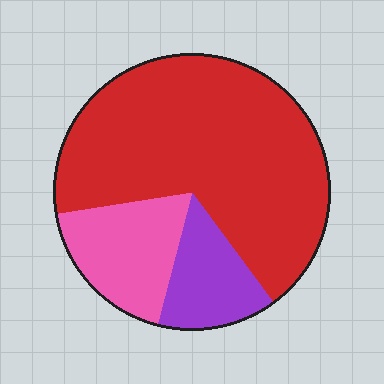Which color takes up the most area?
Red, at roughly 65%.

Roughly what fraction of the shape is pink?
Pink takes up about one fifth (1/5) of the shape.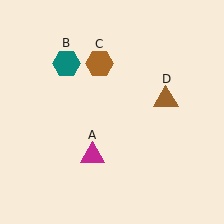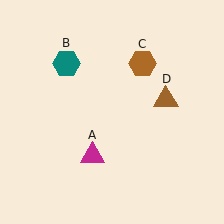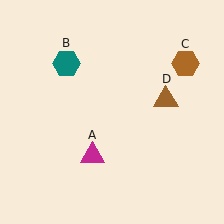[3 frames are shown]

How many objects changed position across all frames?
1 object changed position: brown hexagon (object C).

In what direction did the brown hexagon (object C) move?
The brown hexagon (object C) moved right.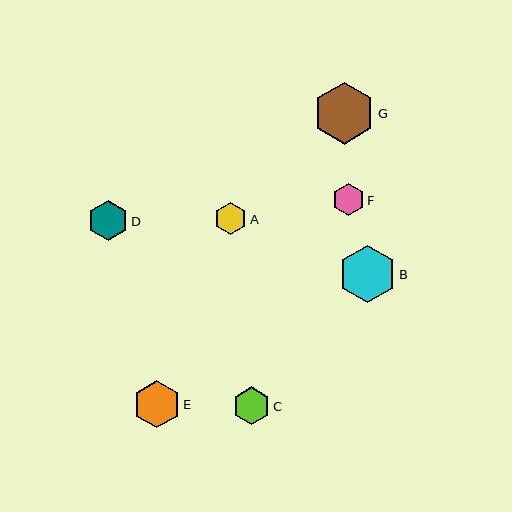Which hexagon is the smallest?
Hexagon F is the smallest with a size of approximately 32 pixels.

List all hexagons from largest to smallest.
From largest to smallest: G, B, E, D, C, A, F.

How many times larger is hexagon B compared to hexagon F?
Hexagon B is approximately 1.8 times the size of hexagon F.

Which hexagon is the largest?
Hexagon G is the largest with a size of approximately 62 pixels.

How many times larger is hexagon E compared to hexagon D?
Hexagon E is approximately 1.2 times the size of hexagon D.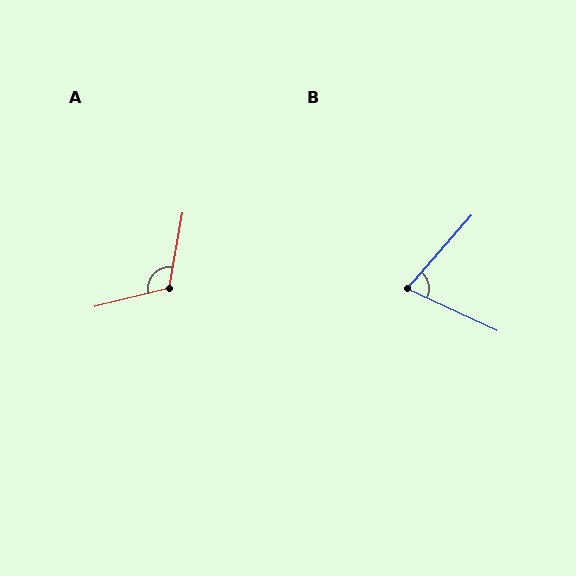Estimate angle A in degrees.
Approximately 114 degrees.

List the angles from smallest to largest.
B (73°), A (114°).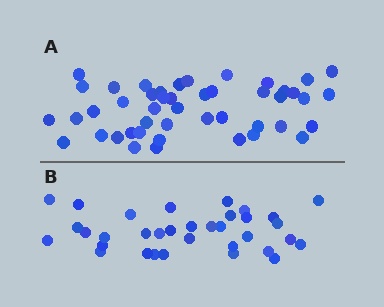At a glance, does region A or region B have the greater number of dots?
Region A (the top region) has more dots.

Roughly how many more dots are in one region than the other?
Region A has roughly 12 or so more dots than region B.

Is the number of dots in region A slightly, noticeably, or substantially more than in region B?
Region A has noticeably more, but not dramatically so. The ratio is roughly 1.4 to 1.